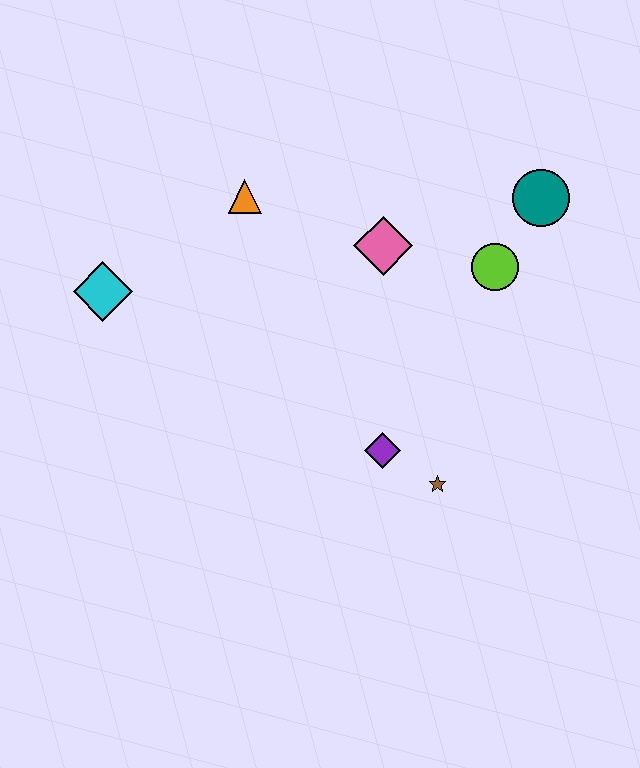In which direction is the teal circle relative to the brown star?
The teal circle is above the brown star.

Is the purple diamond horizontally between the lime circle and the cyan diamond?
Yes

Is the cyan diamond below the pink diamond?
Yes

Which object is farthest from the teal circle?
The cyan diamond is farthest from the teal circle.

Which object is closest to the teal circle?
The lime circle is closest to the teal circle.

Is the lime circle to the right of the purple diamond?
Yes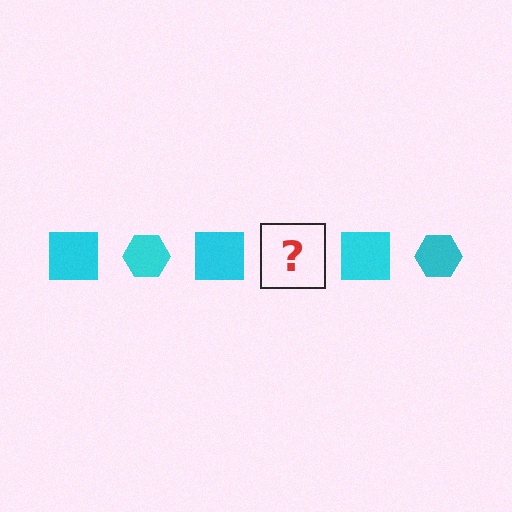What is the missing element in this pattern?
The missing element is a cyan hexagon.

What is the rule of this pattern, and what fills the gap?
The rule is that the pattern cycles through square, hexagon shapes in cyan. The gap should be filled with a cyan hexagon.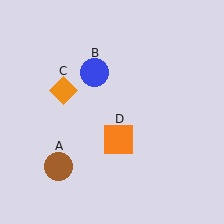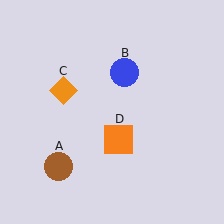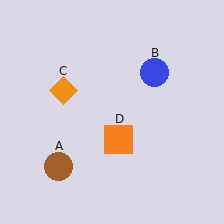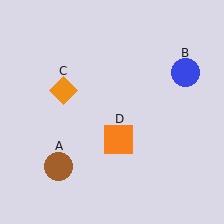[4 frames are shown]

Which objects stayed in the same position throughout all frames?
Brown circle (object A) and orange diamond (object C) and orange square (object D) remained stationary.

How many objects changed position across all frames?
1 object changed position: blue circle (object B).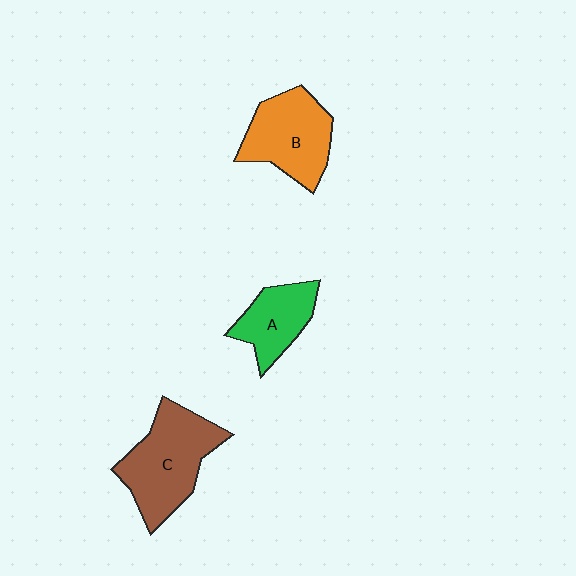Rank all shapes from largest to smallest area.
From largest to smallest: C (brown), B (orange), A (green).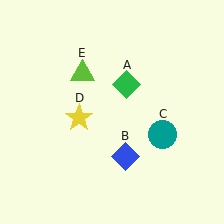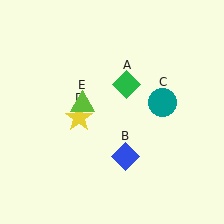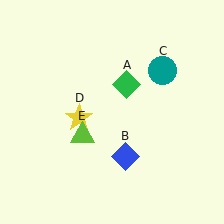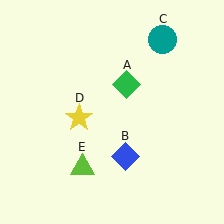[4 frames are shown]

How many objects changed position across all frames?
2 objects changed position: teal circle (object C), lime triangle (object E).